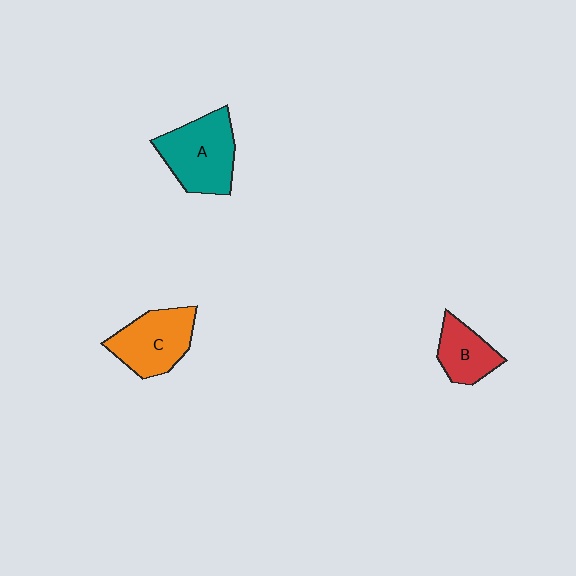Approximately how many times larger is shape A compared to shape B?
Approximately 1.7 times.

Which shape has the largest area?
Shape A (teal).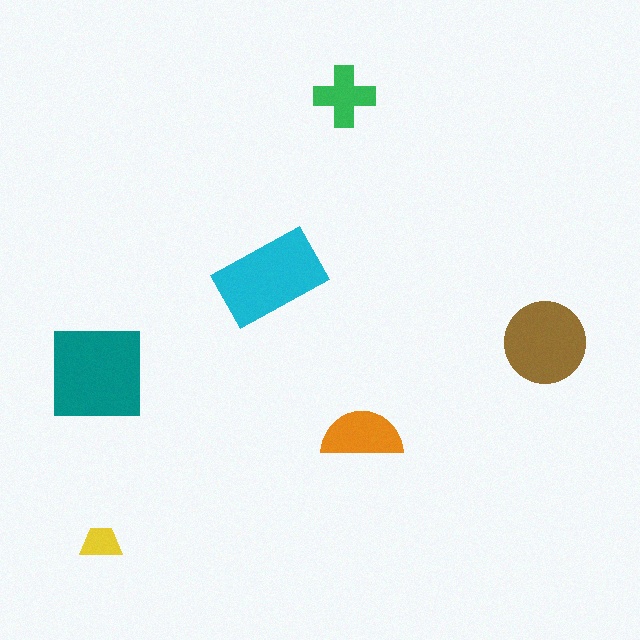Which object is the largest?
The teal square.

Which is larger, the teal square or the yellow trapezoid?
The teal square.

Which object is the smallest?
The yellow trapezoid.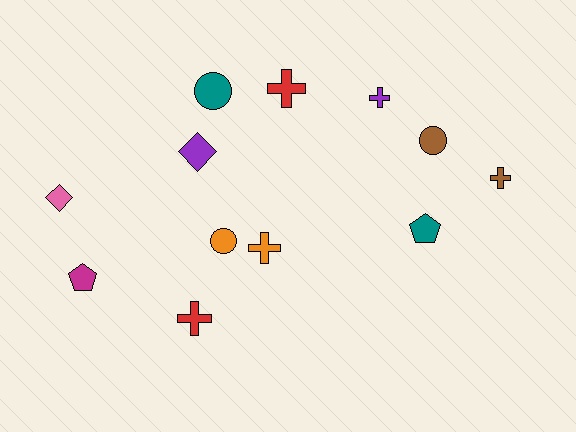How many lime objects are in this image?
There are no lime objects.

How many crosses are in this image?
There are 5 crosses.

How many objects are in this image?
There are 12 objects.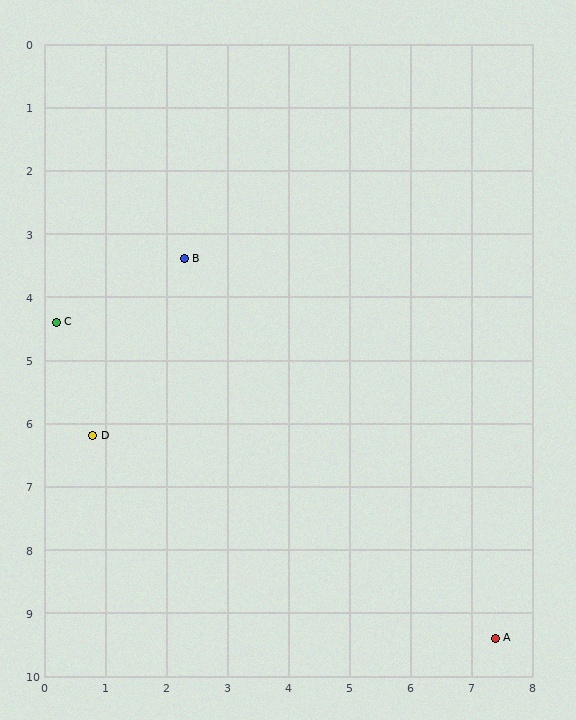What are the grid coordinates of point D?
Point D is at approximately (0.8, 6.2).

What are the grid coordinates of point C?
Point C is at approximately (0.2, 4.4).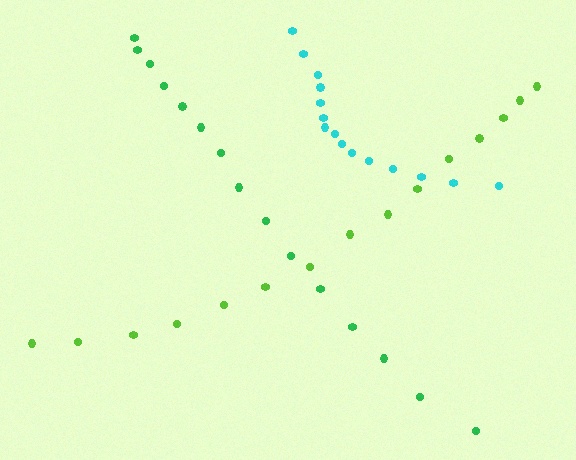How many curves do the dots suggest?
There are 3 distinct paths.